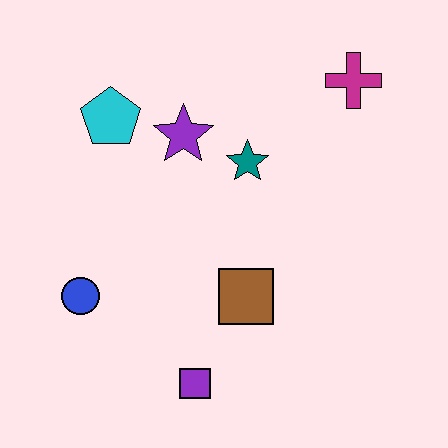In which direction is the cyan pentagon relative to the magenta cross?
The cyan pentagon is to the left of the magenta cross.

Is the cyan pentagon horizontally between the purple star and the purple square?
No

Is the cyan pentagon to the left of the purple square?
Yes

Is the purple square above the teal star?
No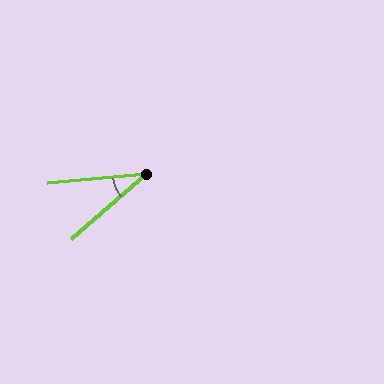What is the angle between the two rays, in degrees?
Approximately 36 degrees.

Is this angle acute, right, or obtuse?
It is acute.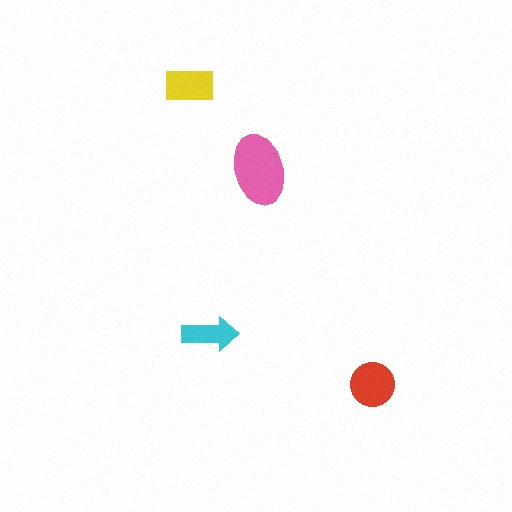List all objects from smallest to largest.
The cyan arrow, the yellow rectangle, the red circle, the pink ellipse.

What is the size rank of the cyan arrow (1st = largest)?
4th.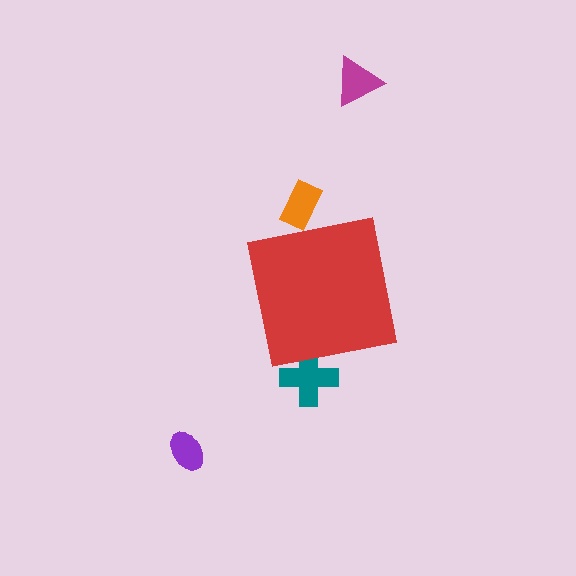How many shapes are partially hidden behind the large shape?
2 shapes are partially hidden.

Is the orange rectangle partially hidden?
Yes, the orange rectangle is partially hidden behind the red square.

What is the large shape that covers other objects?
A red square.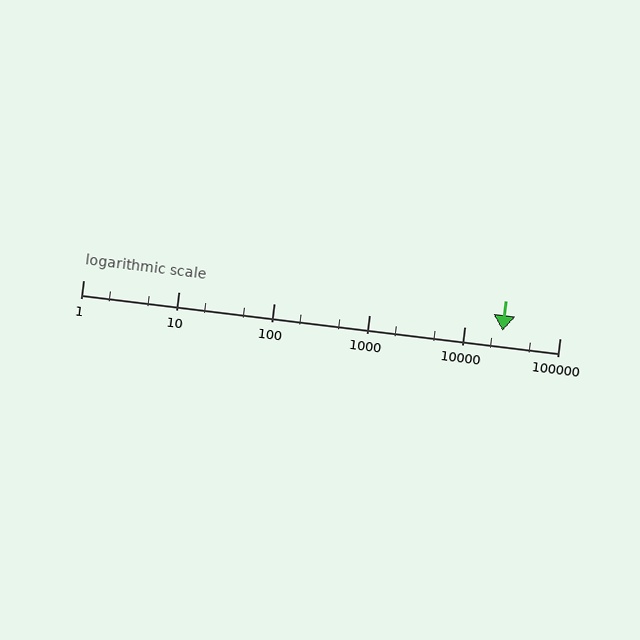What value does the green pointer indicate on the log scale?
The pointer indicates approximately 25000.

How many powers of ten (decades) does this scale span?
The scale spans 5 decades, from 1 to 100000.